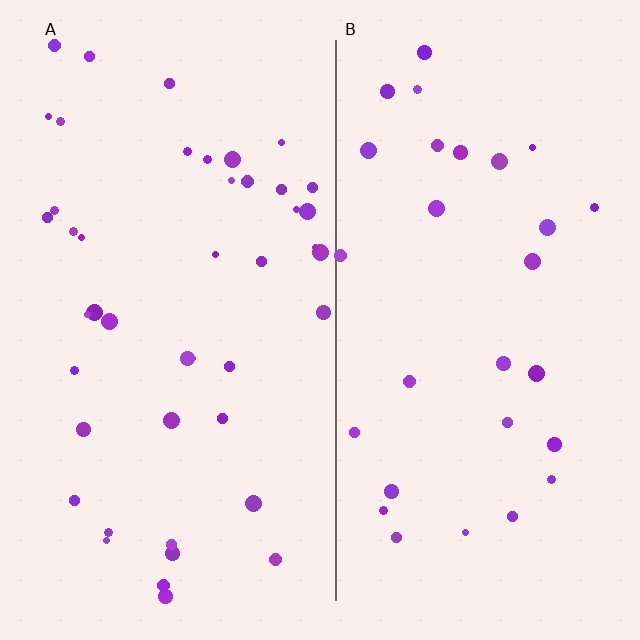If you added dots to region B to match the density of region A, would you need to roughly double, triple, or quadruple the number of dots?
Approximately double.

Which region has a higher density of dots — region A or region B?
A (the left).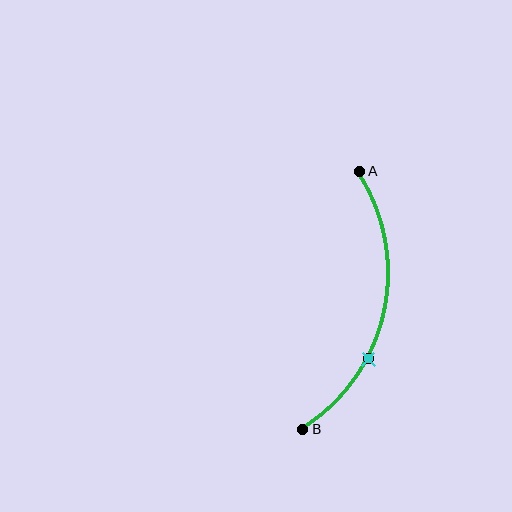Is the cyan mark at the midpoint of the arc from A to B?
No. The cyan mark lies on the arc but is closer to endpoint B. The arc midpoint would be at the point on the curve equidistant along the arc from both A and B.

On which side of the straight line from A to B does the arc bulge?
The arc bulges to the right of the straight line connecting A and B.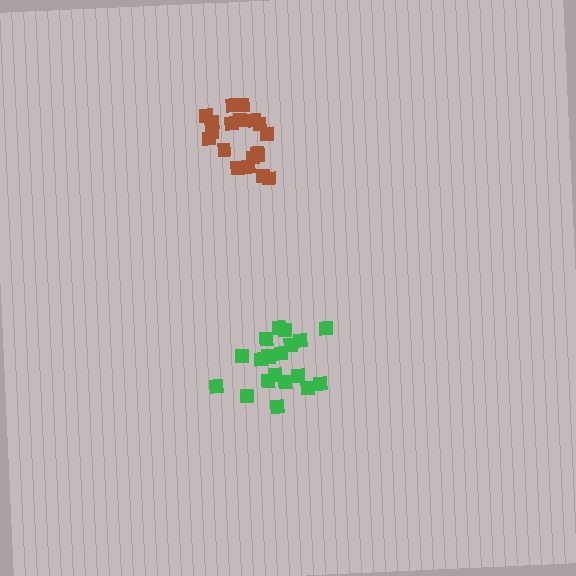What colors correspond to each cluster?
The clusters are colored: brown, green.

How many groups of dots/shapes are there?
There are 2 groups.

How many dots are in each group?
Group 1: 20 dots, Group 2: 20 dots (40 total).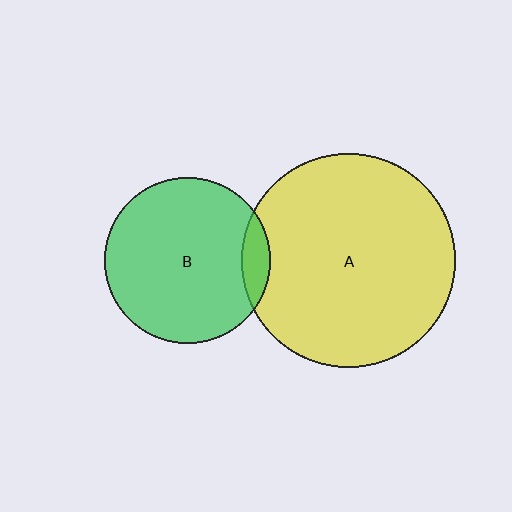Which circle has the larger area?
Circle A (yellow).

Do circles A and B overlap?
Yes.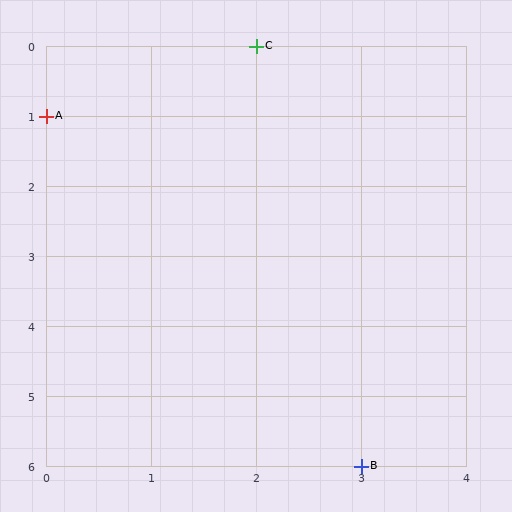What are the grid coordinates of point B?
Point B is at grid coordinates (3, 6).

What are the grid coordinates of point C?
Point C is at grid coordinates (2, 0).